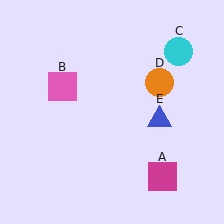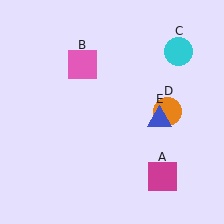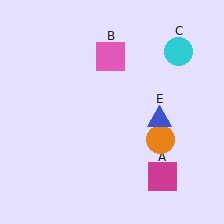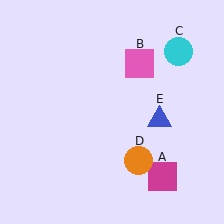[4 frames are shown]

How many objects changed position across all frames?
2 objects changed position: pink square (object B), orange circle (object D).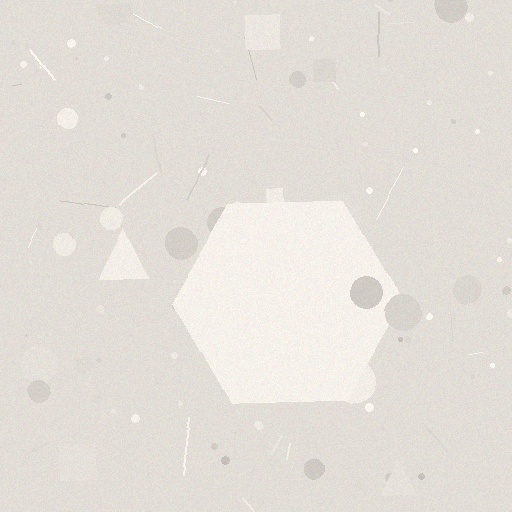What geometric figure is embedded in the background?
A hexagon is embedded in the background.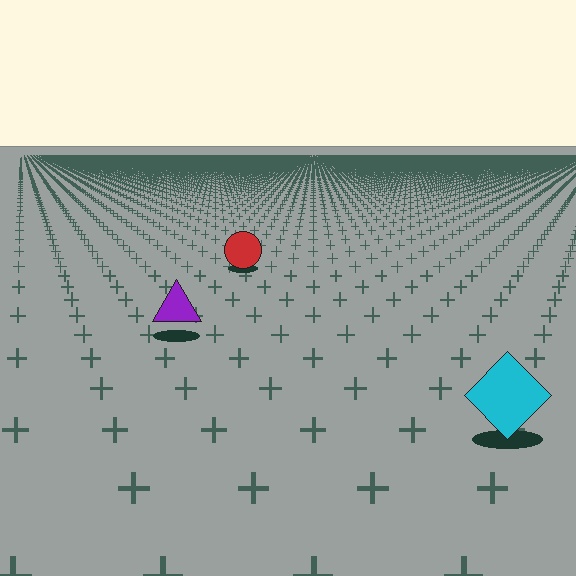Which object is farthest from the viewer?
The red circle is farthest from the viewer. It appears smaller and the ground texture around it is denser.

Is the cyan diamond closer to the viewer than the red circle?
Yes. The cyan diamond is closer — you can tell from the texture gradient: the ground texture is coarser near it.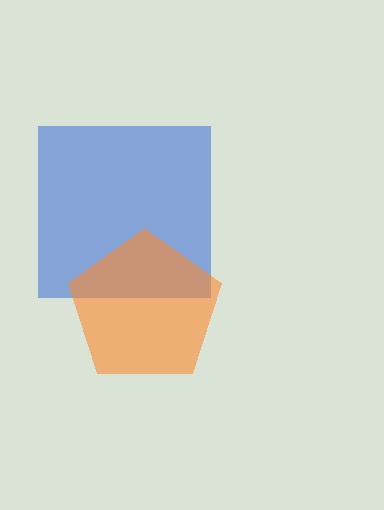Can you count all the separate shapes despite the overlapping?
Yes, there are 2 separate shapes.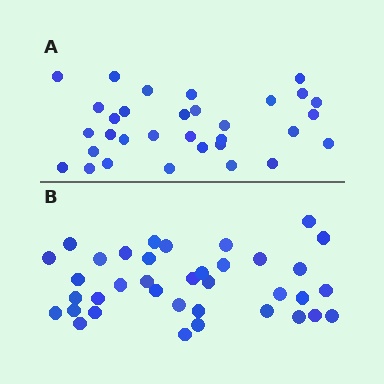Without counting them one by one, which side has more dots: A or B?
Region B (the bottom region) has more dots.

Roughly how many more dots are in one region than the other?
Region B has about 5 more dots than region A.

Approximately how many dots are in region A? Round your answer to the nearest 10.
About 30 dots. (The exact count is 32, which rounds to 30.)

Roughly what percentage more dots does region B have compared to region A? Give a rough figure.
About 15% more.